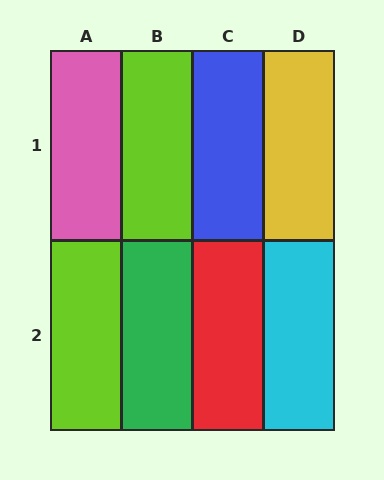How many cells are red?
1 cell is red.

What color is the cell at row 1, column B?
Lime.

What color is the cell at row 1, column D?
Yellow.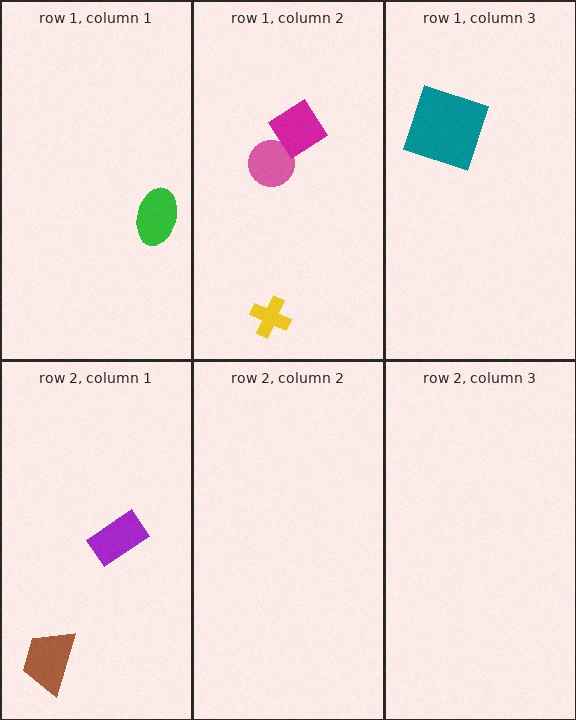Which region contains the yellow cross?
The row 1, column 2 region.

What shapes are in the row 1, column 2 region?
The pink circle, the magenta diamond, the yellow cross.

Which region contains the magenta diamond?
The row 1, column 2 region.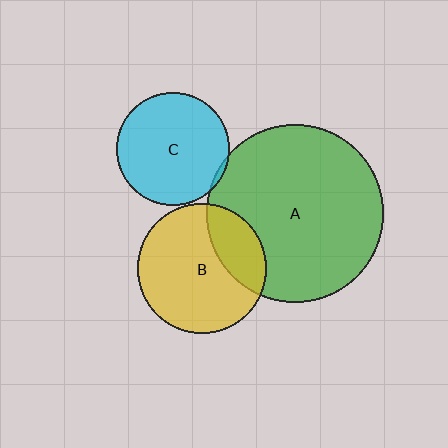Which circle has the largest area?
Circle A (green).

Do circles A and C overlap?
Yes.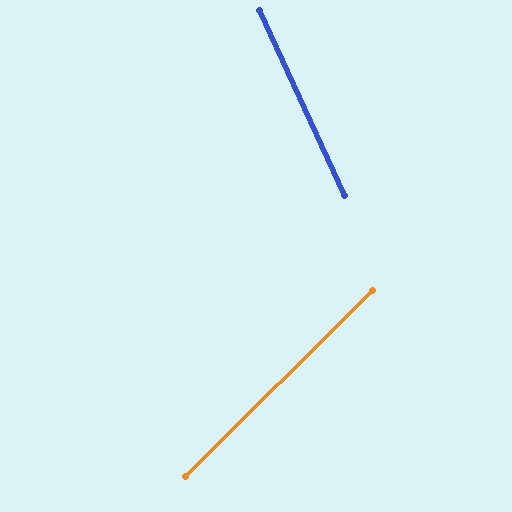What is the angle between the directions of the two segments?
Approximately 70 degrees.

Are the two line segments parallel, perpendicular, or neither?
Neither parallel nor perpendicular — they differ by about 70°.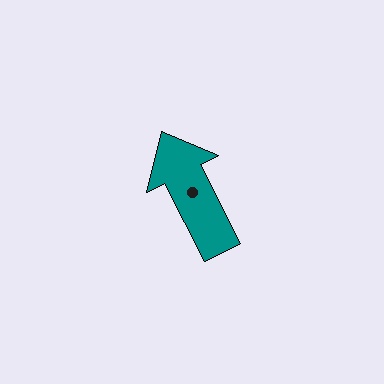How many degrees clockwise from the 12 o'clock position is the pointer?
Approximately 333 degrees.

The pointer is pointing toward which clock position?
Roughly 11 o'clock.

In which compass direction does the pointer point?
Northwest.